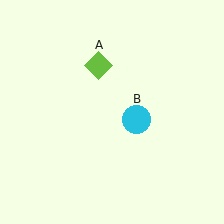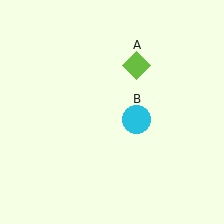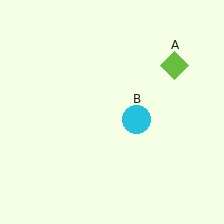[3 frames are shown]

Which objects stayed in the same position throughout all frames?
Cyan circle (object B) remained stationary.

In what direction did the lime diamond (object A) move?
The lime diamond (object A) moved right.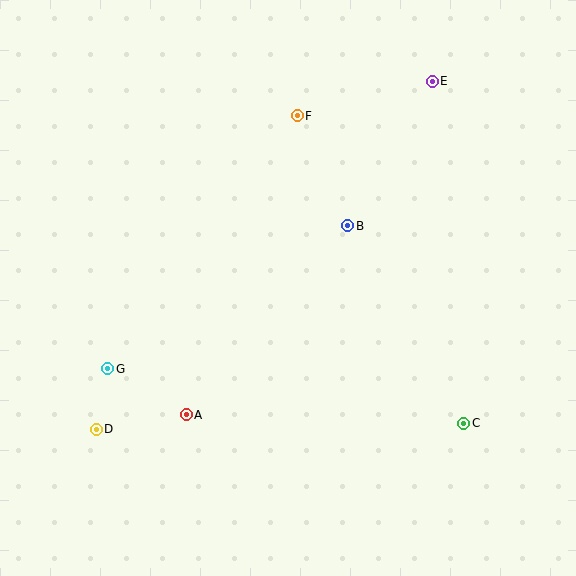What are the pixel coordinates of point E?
Point E is at (432, 81).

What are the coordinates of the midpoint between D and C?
The midpoint between D and C is at (280, 426).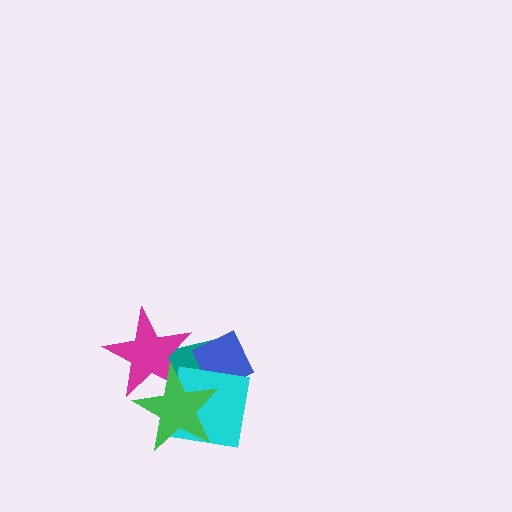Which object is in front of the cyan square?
The green star is in front of the cyan square.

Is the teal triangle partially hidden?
Yes, it is partially covered by another shape.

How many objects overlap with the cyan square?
3 objects overlap with the cyan square.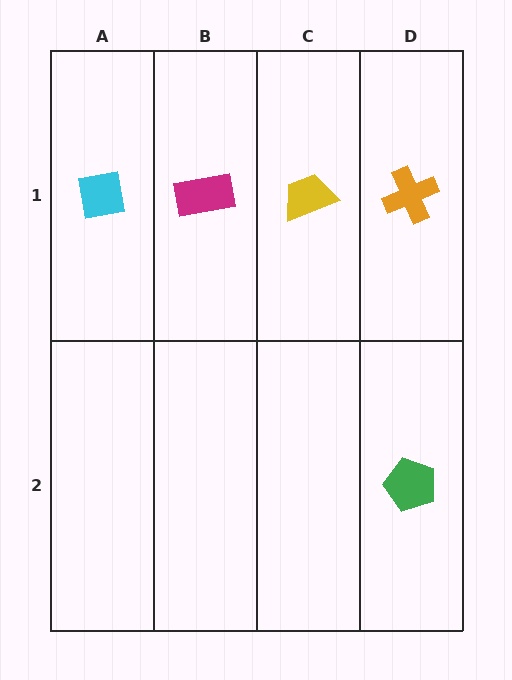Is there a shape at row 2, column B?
No, that cell is empty.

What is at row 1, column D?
An orange cross.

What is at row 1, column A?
A cyan square.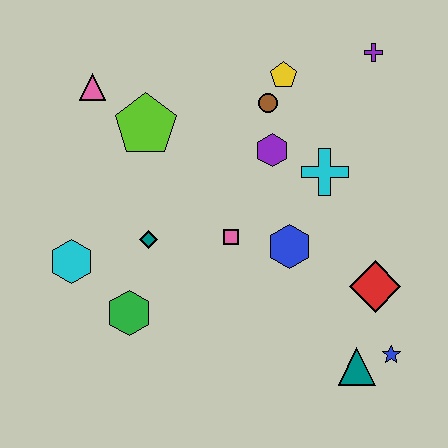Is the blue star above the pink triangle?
No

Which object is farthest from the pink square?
The purple cross is farthest from the pink square.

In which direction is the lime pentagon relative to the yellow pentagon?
The lime pentagon is to the left of the yellow pentagon.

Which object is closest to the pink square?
The blue hexagon is closest to the pink square.